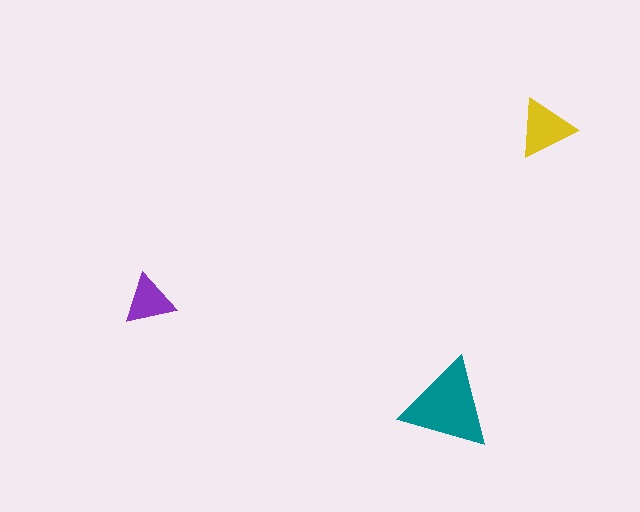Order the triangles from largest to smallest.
the teal one, the yellow one, the purple one.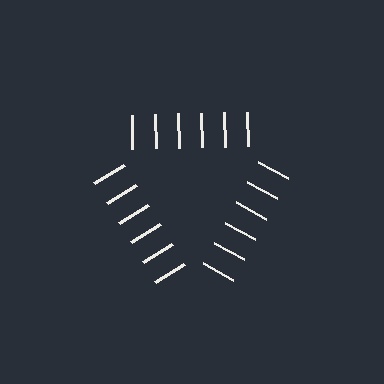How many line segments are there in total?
18 — 6 along each of the 3 edges.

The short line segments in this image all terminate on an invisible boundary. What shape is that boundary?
An illusory triangle — the line segments terminate on its edges but no continuous stroke is drawn.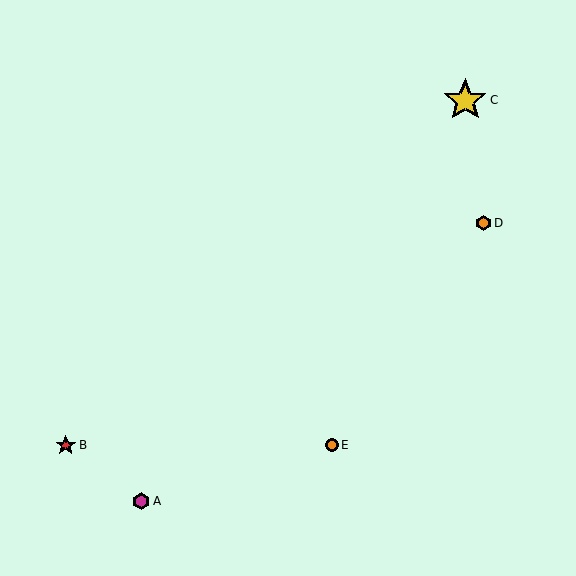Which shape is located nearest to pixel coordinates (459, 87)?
The yellow star (labeled C) at (465, 100) is nearest to that location.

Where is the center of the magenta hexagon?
The center of the magenta hexagon is at (141, 501).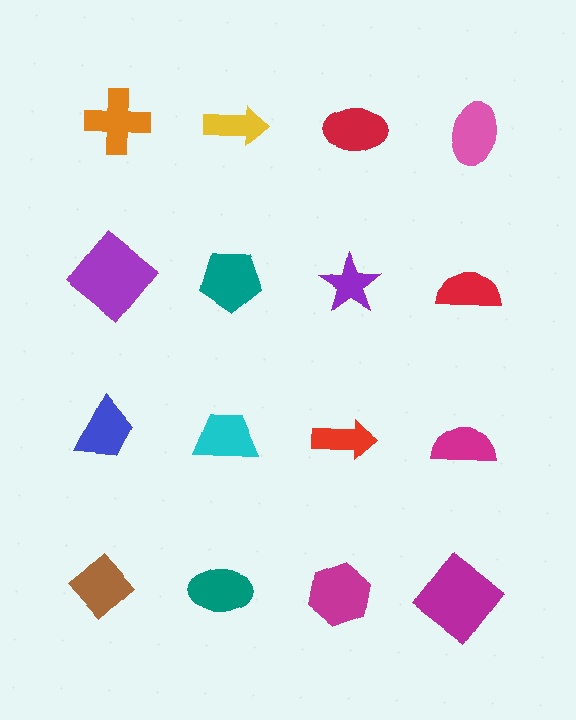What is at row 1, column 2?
A yellow arrow.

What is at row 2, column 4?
A red semicircle.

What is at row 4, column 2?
A teal ellipse.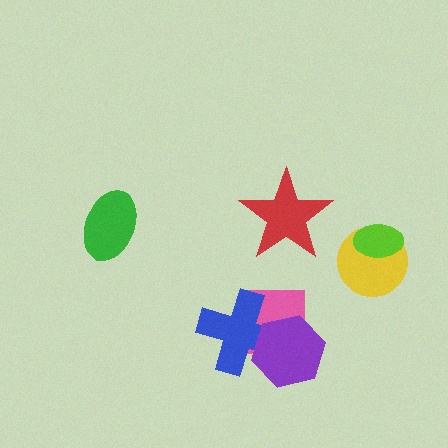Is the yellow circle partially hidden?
Yes, it is partially covered by another shape.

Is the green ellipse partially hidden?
No, no other shape covers it.